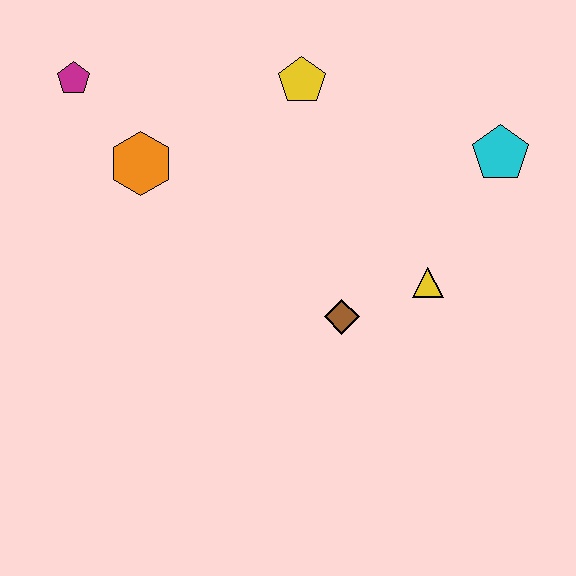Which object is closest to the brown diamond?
The yellow triangle is closest to the brown diamond.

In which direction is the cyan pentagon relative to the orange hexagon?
The cyan pentagon is to the right of the orange hexagon.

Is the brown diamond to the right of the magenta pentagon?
Yes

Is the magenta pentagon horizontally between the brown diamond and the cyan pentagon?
No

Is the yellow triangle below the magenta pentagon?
Yes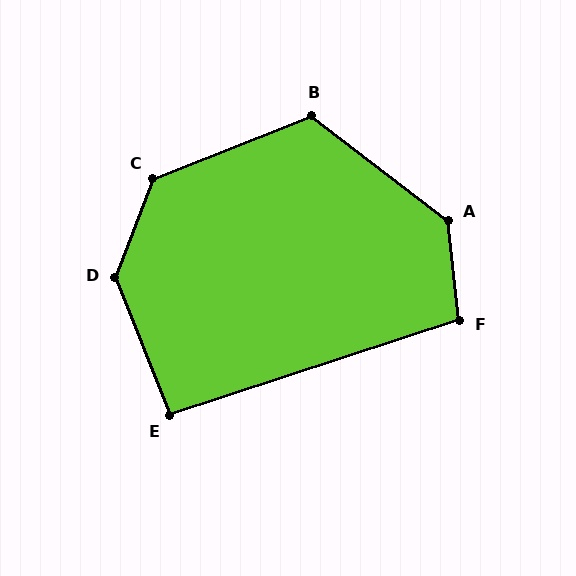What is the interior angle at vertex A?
Approximately 133 degrees (obtuse).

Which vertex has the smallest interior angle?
E, at approximately 94 degrees.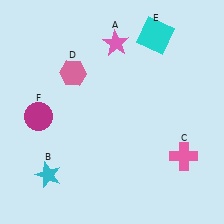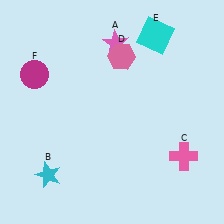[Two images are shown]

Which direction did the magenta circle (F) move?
The magenta circle (F) moved up.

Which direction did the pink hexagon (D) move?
The pink hexagon (D) moved right.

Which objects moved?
The objects that moved are: the pink hexagon (D), the magenta circle (F).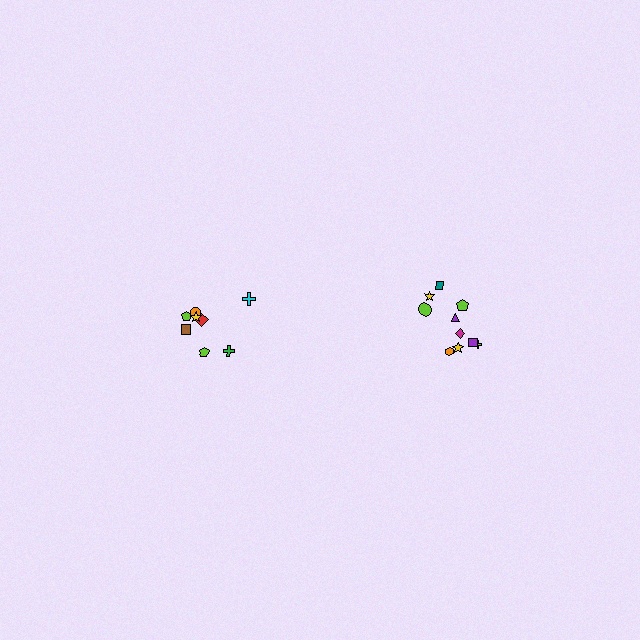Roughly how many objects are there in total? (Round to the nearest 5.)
Roughly 20 objects in total.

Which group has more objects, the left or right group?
The right group.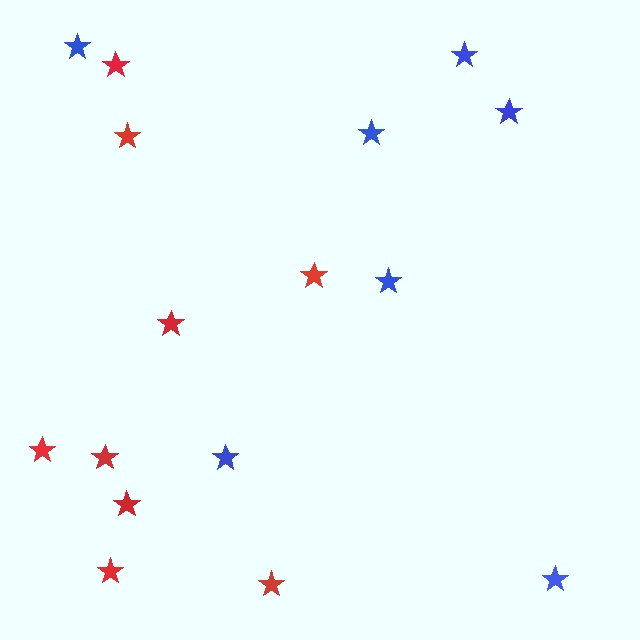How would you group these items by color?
There are 2 groups: one group of red stars (9) and one group of blue stars (7).